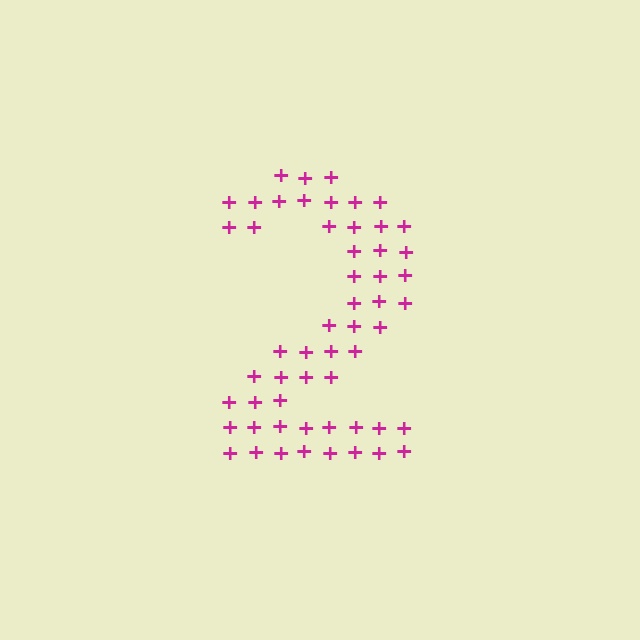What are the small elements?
The small elements are plus signs.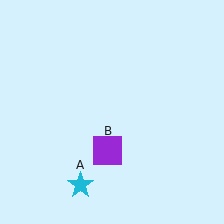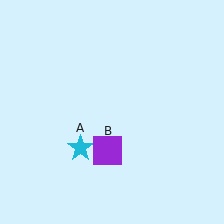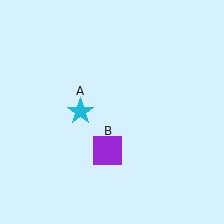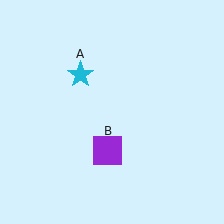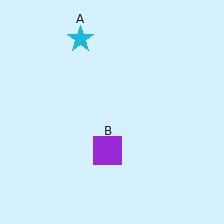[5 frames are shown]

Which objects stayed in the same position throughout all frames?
Purple square (object B) remained stationary.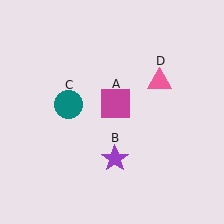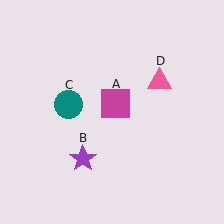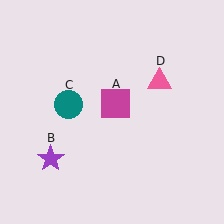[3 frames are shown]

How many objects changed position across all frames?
1 object changed position: purple star (object B).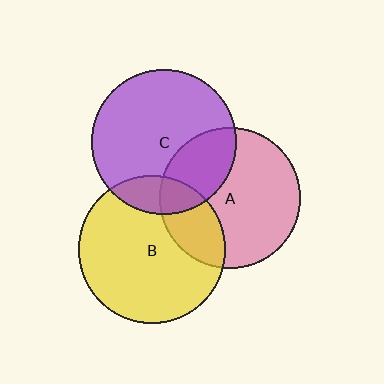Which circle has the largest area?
Circle B (yellow).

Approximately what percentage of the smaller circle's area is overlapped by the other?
Approximately 15%.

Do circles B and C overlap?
Yes.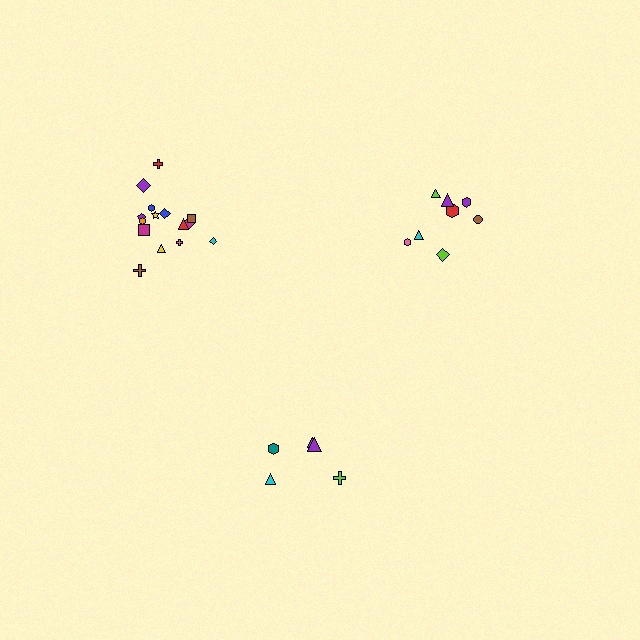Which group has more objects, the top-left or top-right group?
The top-left group.